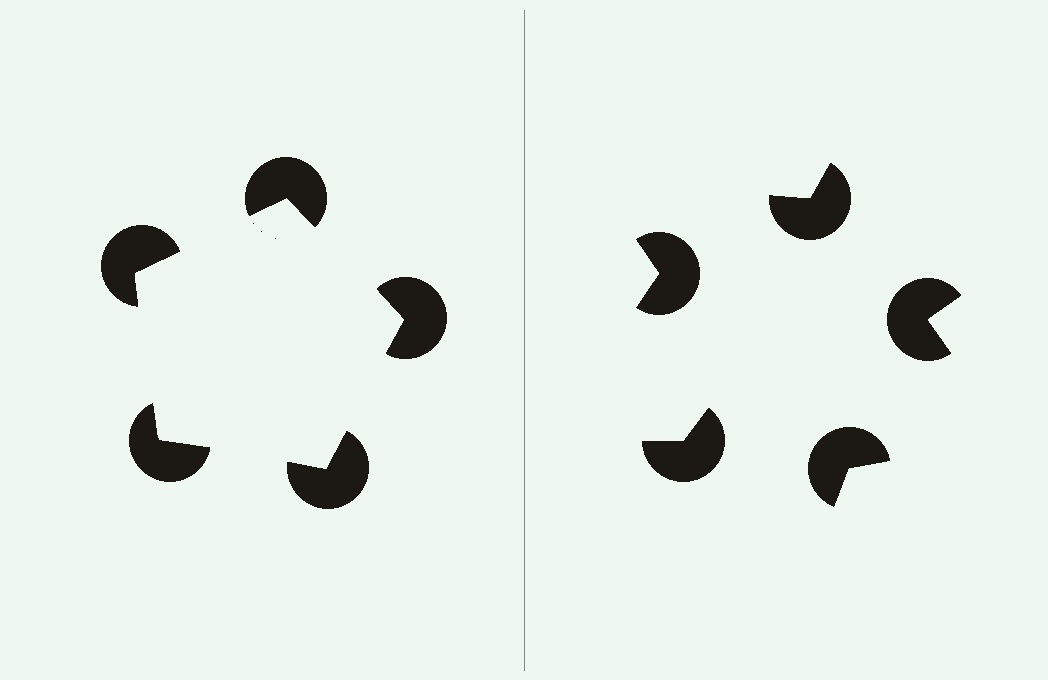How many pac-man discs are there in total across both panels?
10 — 5 on each side.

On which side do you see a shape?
An illusory pentagon appears on the left side. On the right side the wedge cuts are rotated, so no coherent shape forms.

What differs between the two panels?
The pac-man discs are positioned identically on both sides; only the wedge orientations differ. On the left they align to a pentagon; on the right they are misaligned.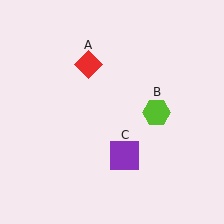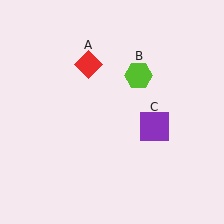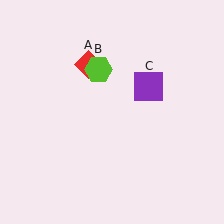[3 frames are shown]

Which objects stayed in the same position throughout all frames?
Red diamond (object A) remained stationary.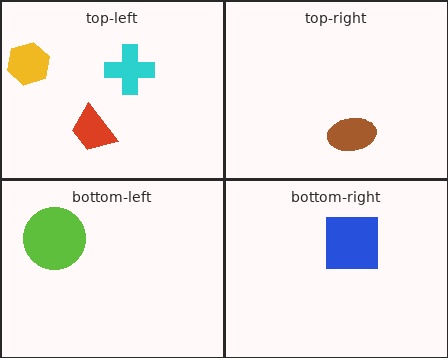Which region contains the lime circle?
The bottom-left region.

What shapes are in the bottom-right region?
The blue square.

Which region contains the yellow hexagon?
The top-left region.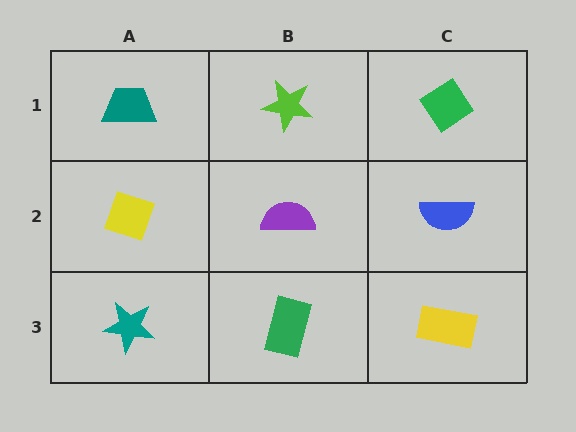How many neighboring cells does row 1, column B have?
3.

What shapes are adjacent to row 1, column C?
A blue semicircle (row 2, column C), a lime star (row 1, column B).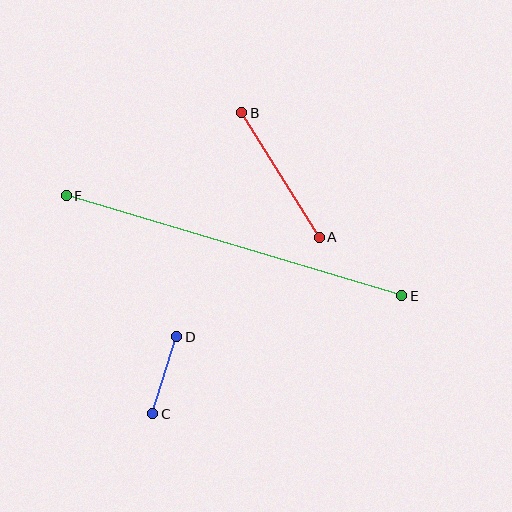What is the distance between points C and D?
The distance is approximately 81 pixels.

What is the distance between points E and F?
The distance is approximately 350 pixels.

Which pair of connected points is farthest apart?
Points E and F are farthest apart.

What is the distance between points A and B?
The distance is approximately 147 pixels.